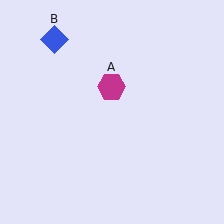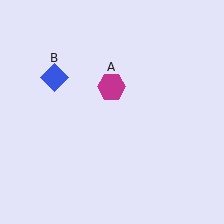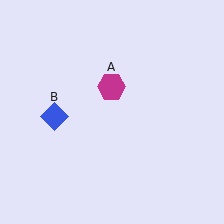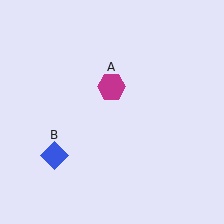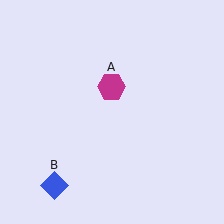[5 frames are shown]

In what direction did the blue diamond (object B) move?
The blue diamond (object B) moved down.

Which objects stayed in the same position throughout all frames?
Magenta hexagon (object A) remained stationary.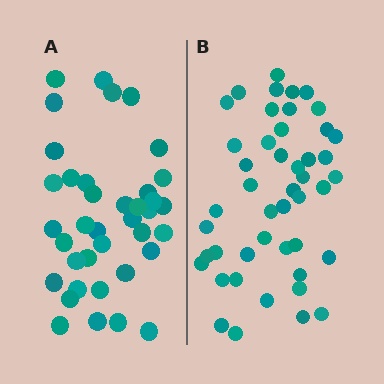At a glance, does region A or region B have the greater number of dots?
Region B (the right region) has more dots.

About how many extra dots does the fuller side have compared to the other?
Region B has roughly 8 or so more dots than region A.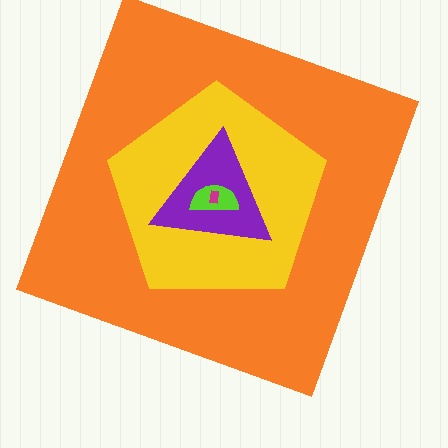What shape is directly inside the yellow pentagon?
The purple triangle.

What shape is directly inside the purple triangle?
The lime semicircle.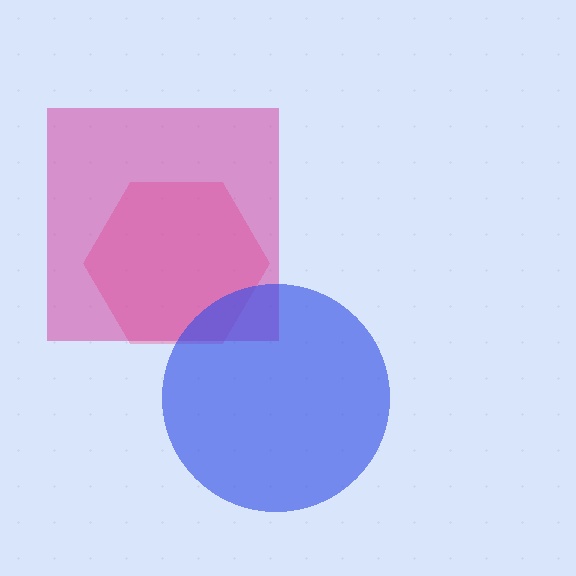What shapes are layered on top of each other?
The layered shapes are: a pink hexagon, a magenta square, a blue circle.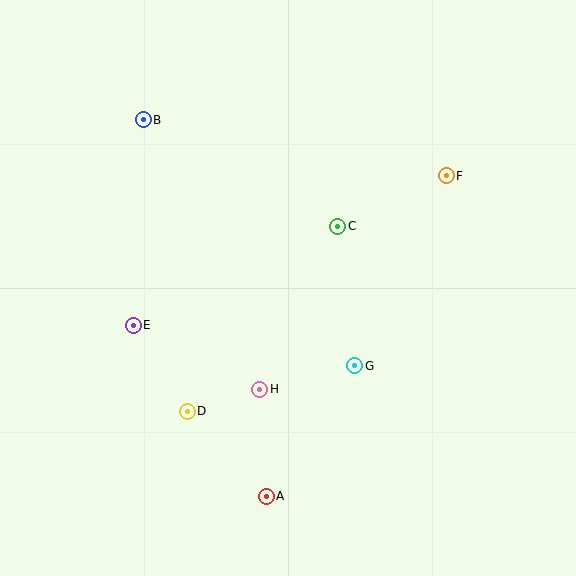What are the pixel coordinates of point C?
Point C is at (338, 226).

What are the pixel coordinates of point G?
Point G is at (355, 366).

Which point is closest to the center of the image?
Point C at (338, 226) is closest to the center.